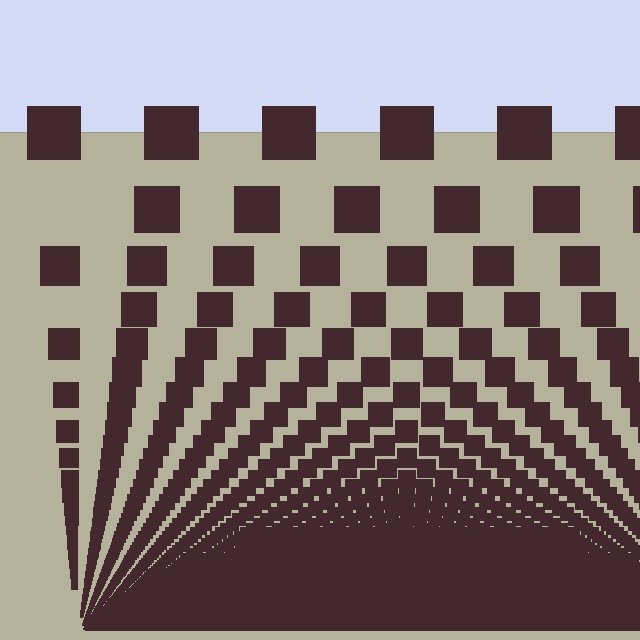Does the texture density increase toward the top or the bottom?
Density increases toward the bottom.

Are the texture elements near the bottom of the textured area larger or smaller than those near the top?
Smaller. The gradient is inverted — elements near the bottom are smaller and denser.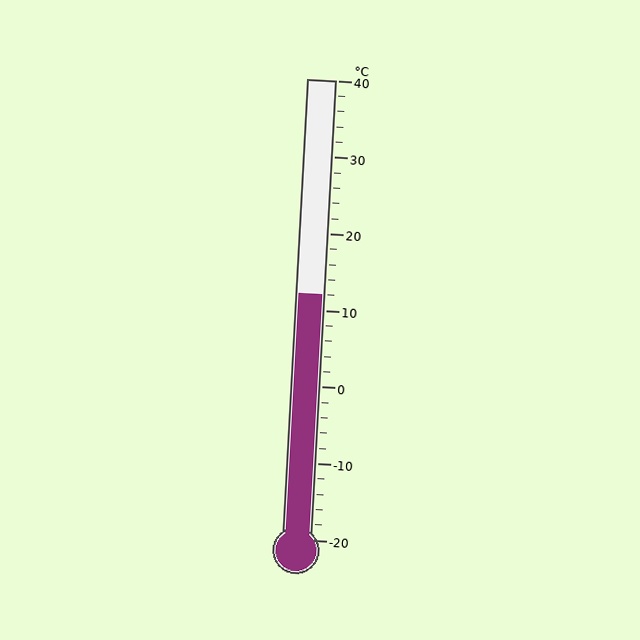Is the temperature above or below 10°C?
The temperature is above 10°C.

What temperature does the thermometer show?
The thermometer shows approximately 12°C.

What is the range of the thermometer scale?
The thermometer scale ranges from -20°C to 40°C.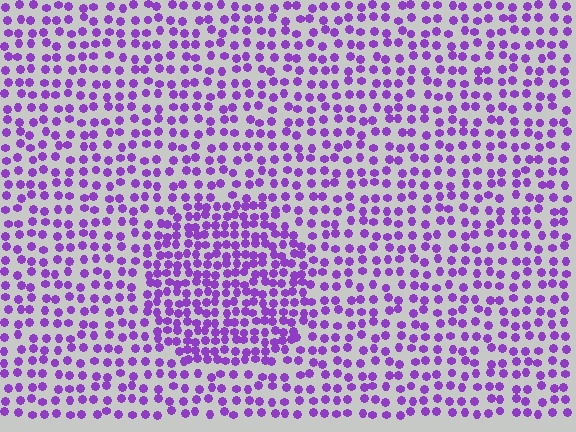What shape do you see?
I see a circle.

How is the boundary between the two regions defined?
The boundary is defined by a change in element density (approximately 1.7x ratio). All elements are the same color, size, and shape.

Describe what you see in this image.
The image contains small purple elements arranged at two different densities. A circle-shaped region is visible where the elements are more densely packed than the surrounding area.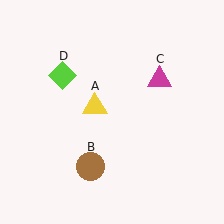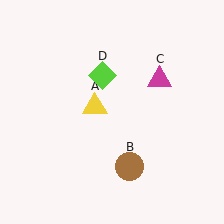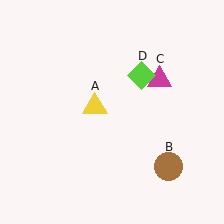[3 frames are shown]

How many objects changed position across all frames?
2 objects changed position: brown circle (object B), lime diamond (object D).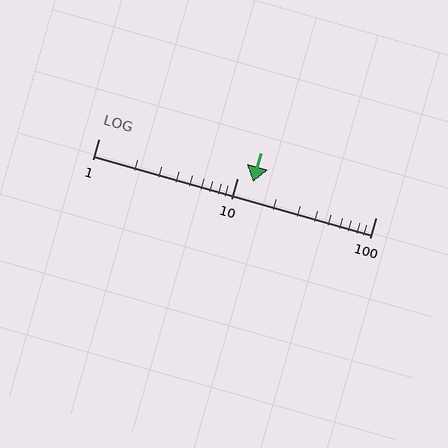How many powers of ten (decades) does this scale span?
The scale spans 2 decades, from 1 to 100.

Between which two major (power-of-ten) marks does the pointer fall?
The pointer is between 10 and 100.